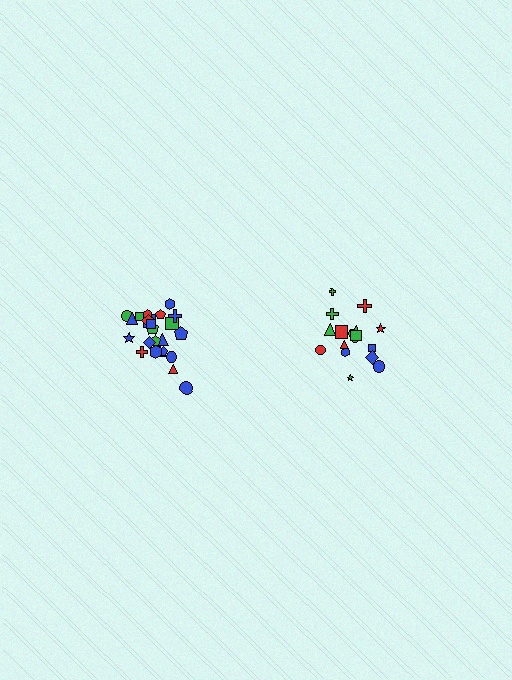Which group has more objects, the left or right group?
The left group.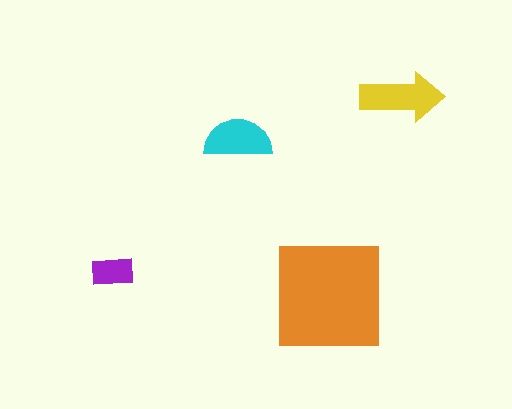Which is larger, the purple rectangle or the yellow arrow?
The yellow arrow.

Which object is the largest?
The orange square.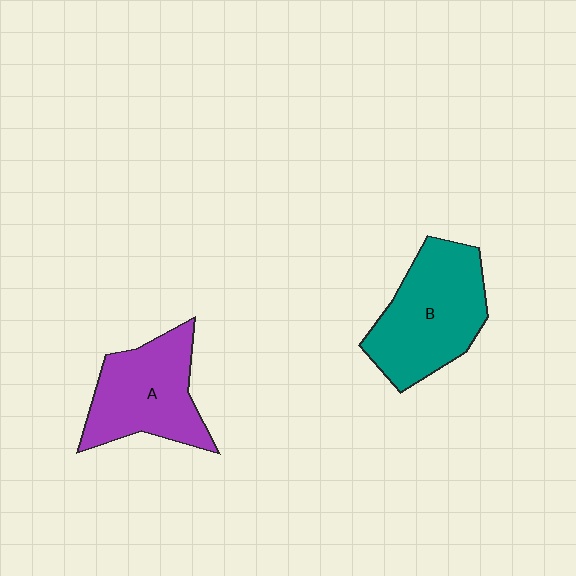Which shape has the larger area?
Shape B (teal).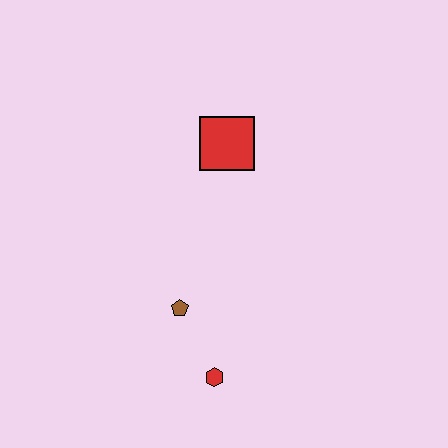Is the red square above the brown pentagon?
Yes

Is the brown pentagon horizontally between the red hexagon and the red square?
No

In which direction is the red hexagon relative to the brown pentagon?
The red hexagon is below the brown pentagon.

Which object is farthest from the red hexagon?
The red square is farthest from the red hexagon.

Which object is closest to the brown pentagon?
The red hexagon is closest to the brown pentagon.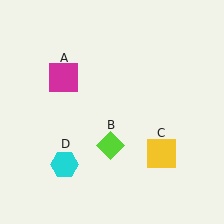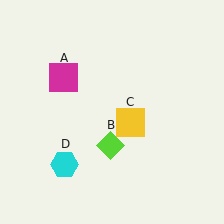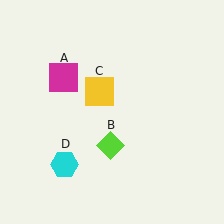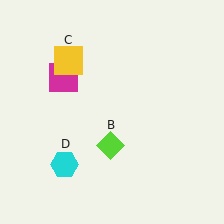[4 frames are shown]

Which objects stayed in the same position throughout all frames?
Magenta square (object A) and lime diamond (object B) and cyan hexagon (object D) remained stationary.